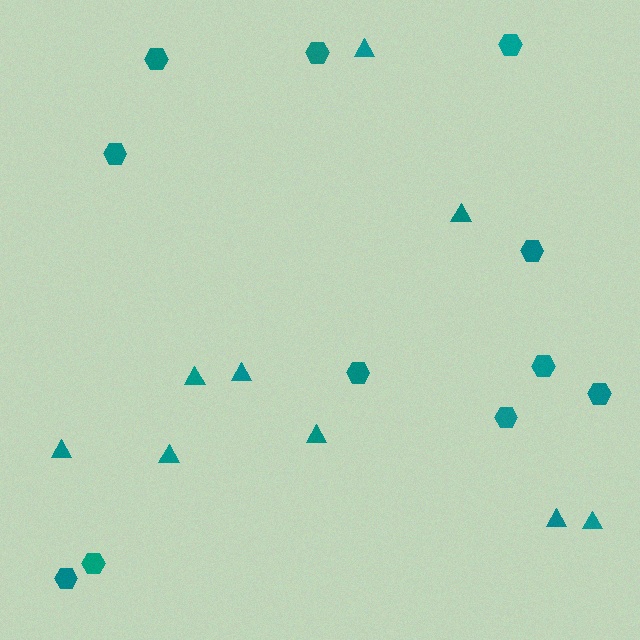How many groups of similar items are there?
There are 2 groups: one group of triangles (9) and one group of hexagons (11).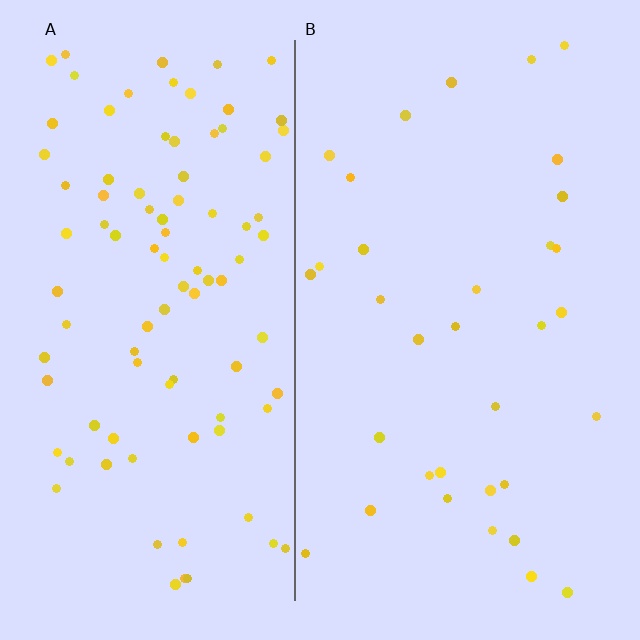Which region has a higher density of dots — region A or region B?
A (the left).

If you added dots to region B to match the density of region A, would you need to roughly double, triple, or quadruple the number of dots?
Approximately triple.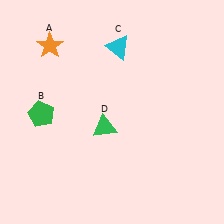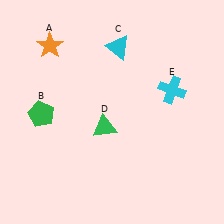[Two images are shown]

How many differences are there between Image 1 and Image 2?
There is 1 difference between the two images.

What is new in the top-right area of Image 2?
A cyan cross (E) was added in the top-right area of Image 2.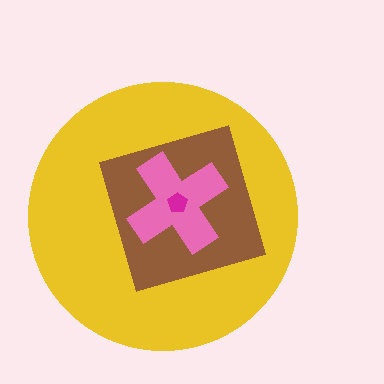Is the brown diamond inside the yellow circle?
Yes.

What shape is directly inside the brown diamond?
The pink cross.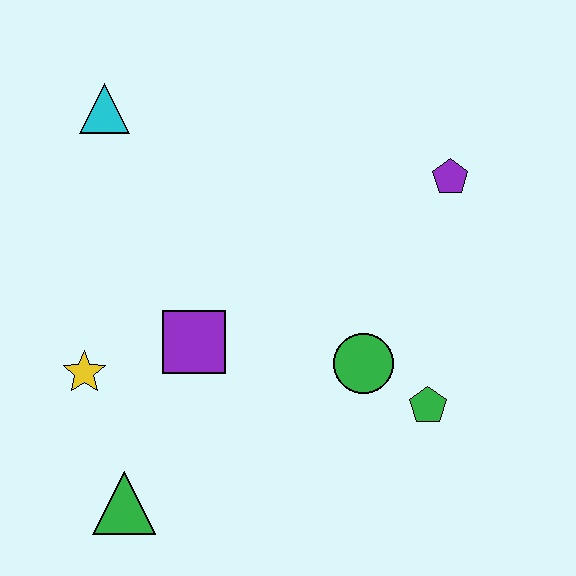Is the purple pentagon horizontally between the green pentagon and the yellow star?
No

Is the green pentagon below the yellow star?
Yes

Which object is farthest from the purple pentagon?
The green triangle is farthest from the purple pentagon.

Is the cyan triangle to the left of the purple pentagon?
Yes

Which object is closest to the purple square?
The yellow star is closest to the purple square.